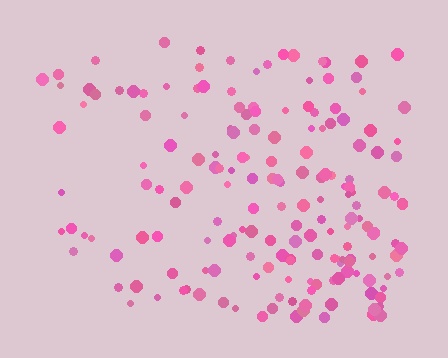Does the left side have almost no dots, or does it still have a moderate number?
Still a moderate number, just noticeably fewer than the right.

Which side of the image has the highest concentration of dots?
The right.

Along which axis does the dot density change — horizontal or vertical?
Horizontal.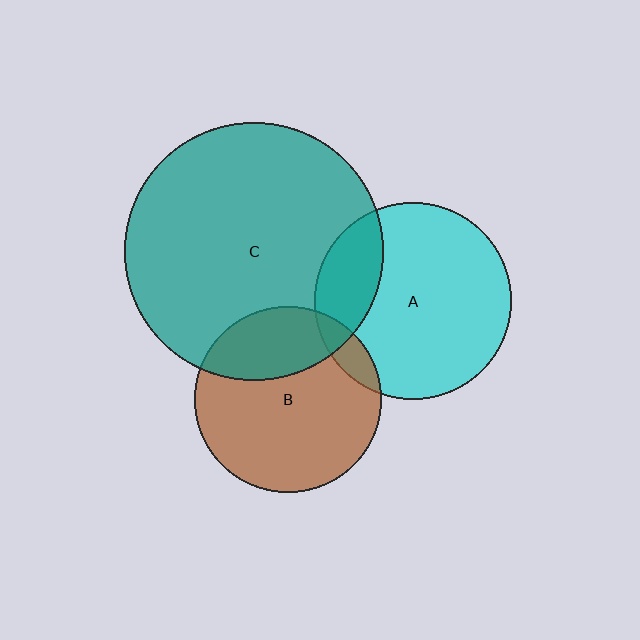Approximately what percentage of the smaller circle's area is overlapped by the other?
Approximately 20%.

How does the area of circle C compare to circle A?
Approximately 1.7 times.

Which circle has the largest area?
Circle C (teal).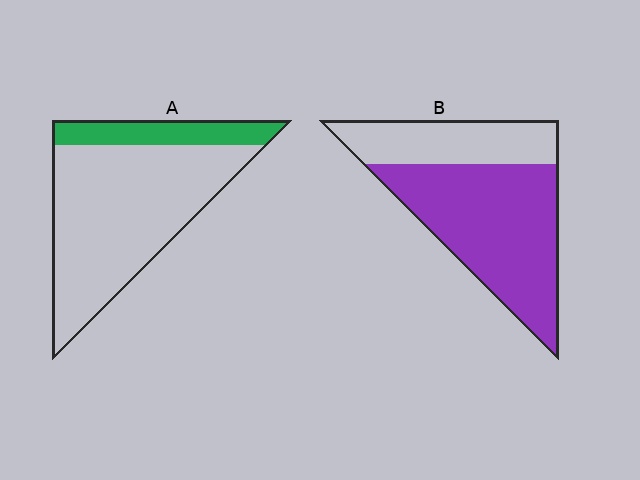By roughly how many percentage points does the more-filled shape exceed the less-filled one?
By roughly 45 percentage points (B over A).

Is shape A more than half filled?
No.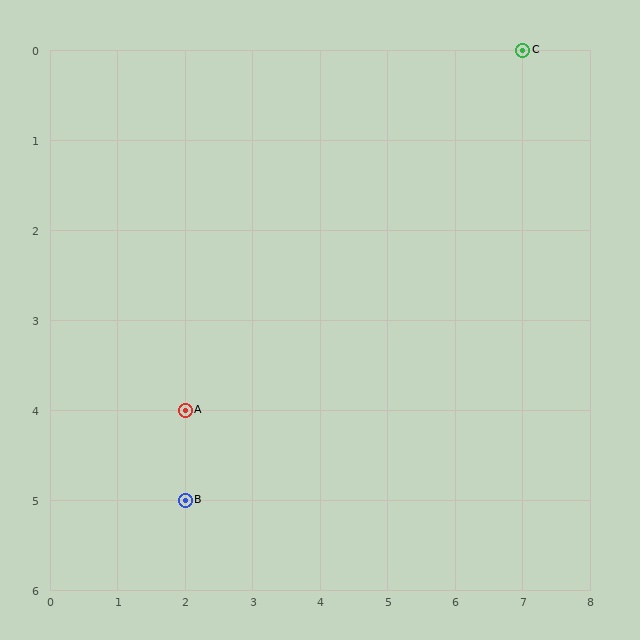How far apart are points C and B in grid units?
Points C and B are 5 columns and 5 rows apart (about 7.1 grid units diagonally).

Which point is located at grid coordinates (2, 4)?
Point A is at (2, 4).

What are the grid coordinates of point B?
Point B is at grid coordinates (2, 5).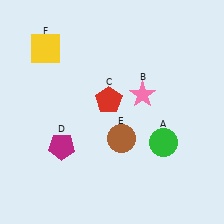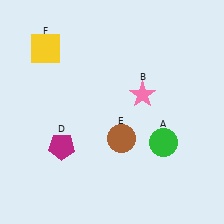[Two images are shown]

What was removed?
The red pentagon (C) was removed in Image 2.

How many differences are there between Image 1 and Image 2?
There is 1 difference between the two images.